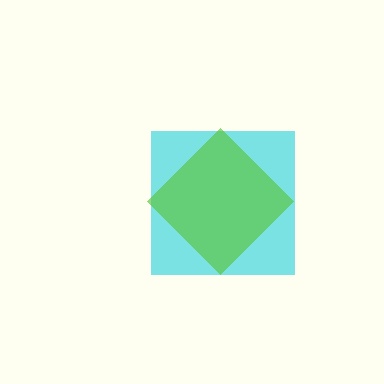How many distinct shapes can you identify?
There are 2 distinct shapes: a cyan square, a lime diamond.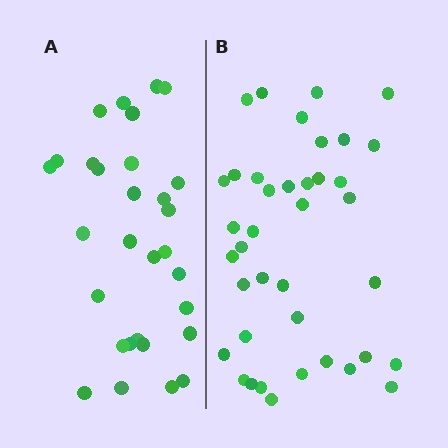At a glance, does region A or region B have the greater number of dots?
Region B (the right region) has more dots.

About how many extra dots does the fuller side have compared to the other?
Region B has roughly 8 or so more dots than region A.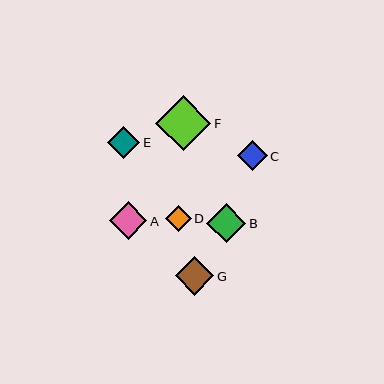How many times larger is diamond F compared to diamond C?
Diamond F is approximately 1.9 times the size of diamond C.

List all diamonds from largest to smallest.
From largest to smallest: F, B, G, A, E, C, D.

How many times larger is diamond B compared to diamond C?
Diamond B is approximately 1.3 times the size of diamond C.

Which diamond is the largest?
Diamond F is the largest with a size of approximately 56 pixels.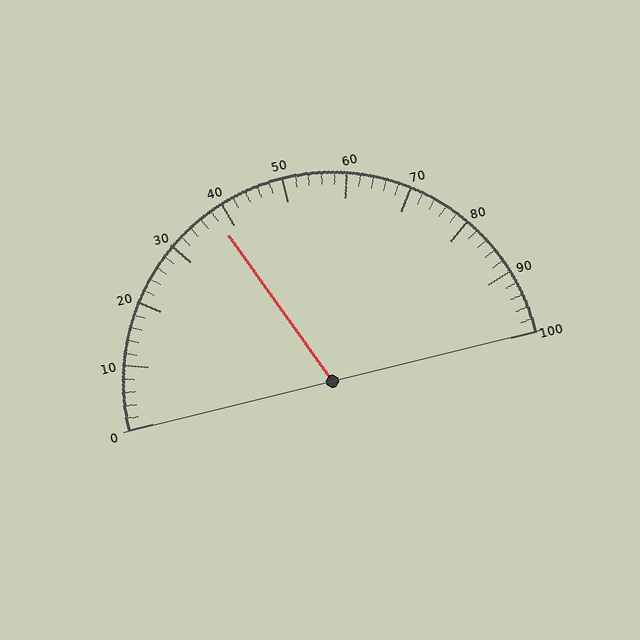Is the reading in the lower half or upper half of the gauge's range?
The reading is in the lower half of the range (0 to 100).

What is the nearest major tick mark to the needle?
The nearest major tick mark is 40.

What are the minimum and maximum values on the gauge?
The gauge ranges from 0 to 100.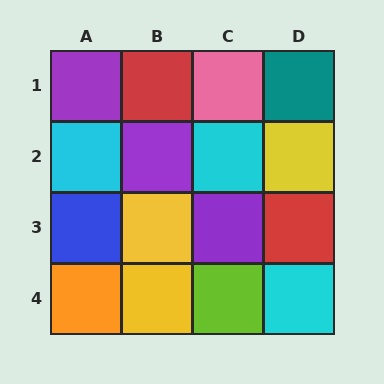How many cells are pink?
1 cell is pink.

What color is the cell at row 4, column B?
Yellow.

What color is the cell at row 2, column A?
Cyan.